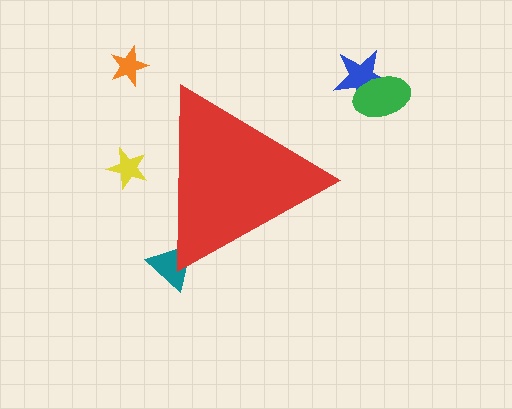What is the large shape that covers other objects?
A red triangle.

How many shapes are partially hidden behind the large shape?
2 shapes are partially hidden.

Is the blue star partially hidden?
No, the blue star is fully visible.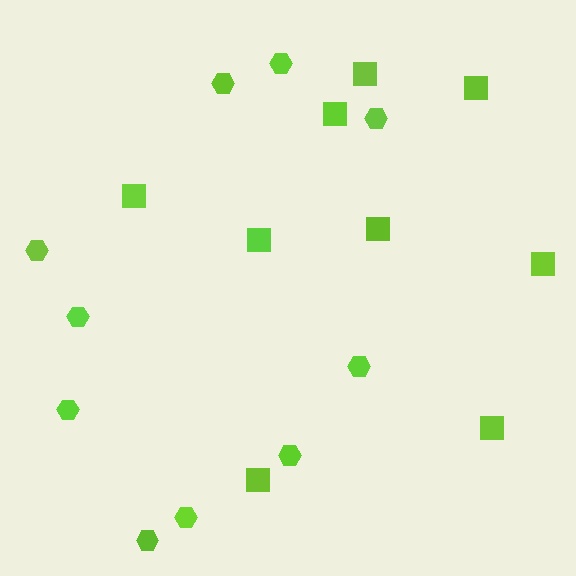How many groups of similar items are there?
There are 2 groups: one group of squares (9) and one group of hexagons (10).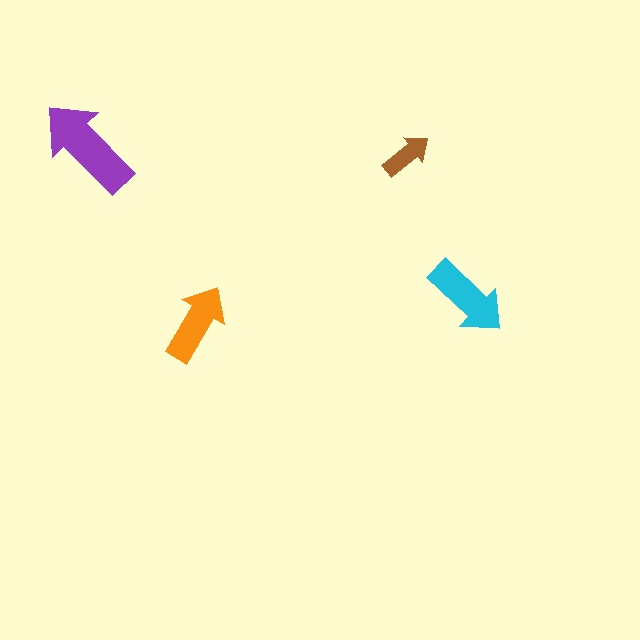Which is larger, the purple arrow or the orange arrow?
The purple one.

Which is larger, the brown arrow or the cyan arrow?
The cyan one.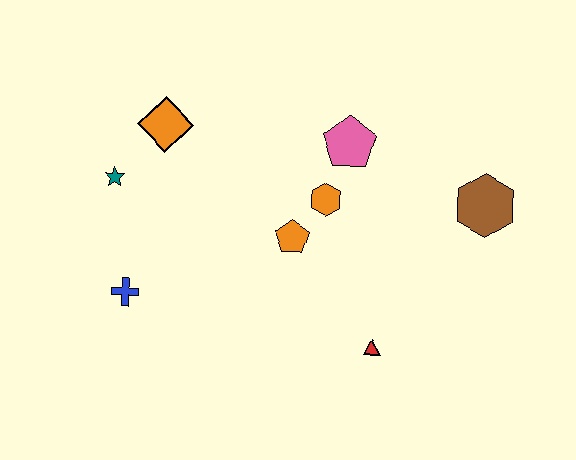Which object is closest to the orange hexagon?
The orange pentagon is closest to the orange hexagon.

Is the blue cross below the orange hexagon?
Yes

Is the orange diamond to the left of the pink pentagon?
Yes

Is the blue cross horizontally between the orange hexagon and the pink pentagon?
No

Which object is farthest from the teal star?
The brown hexagon is farthest from the teal star.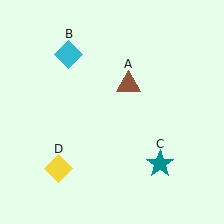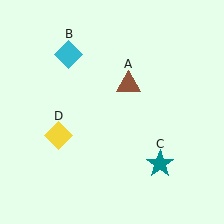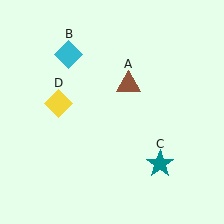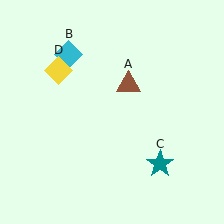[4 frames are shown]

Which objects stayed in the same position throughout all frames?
Brown triangle (object A) and cyan diamond (object B) and teal star (object C) remained stationary.